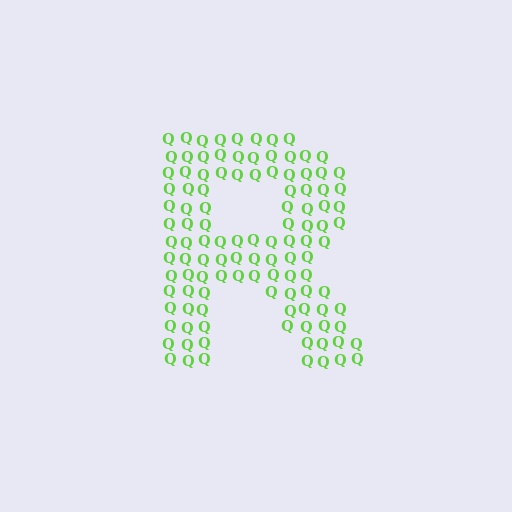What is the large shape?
The large shape is the letter R.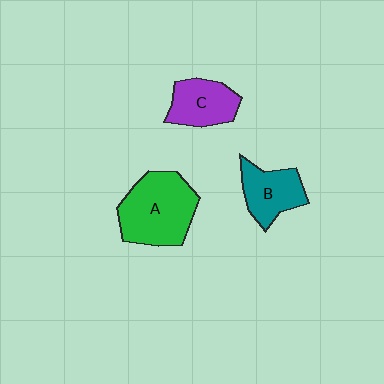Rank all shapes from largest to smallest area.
From largest to smallest: A (green), B (teal), C (purple).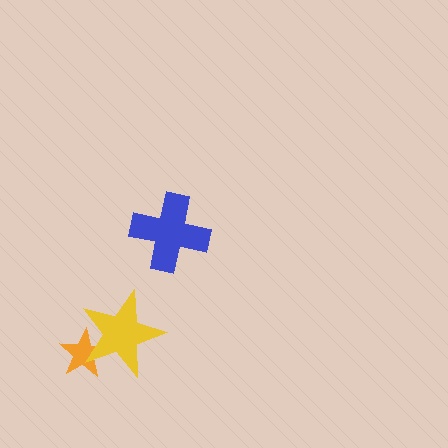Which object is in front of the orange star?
The yellow star is in front of the orange star.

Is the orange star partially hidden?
Yes, it is partially covered by another shape.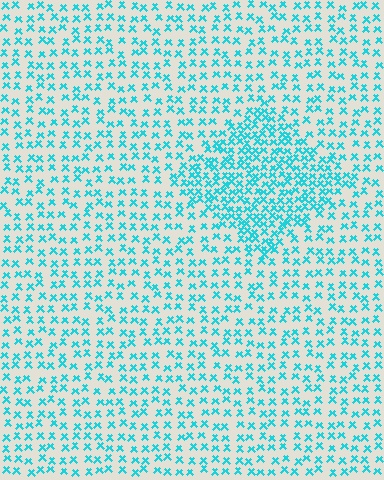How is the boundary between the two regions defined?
The boundary is defined by a change in element density (approximately 2.0x ratio). All elements are the same color, size, and shape.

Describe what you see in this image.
The image contains small cyan elements arranged at two different densities. A diamond-shaped region is visible where the elements are more densely packed than the surrounding area.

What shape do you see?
I see a diamond.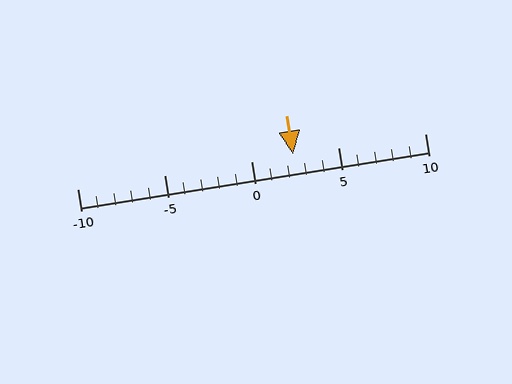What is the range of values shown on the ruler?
The ruler shows values from -10 to 10.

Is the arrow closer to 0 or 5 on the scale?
The arrow is closer to 0.